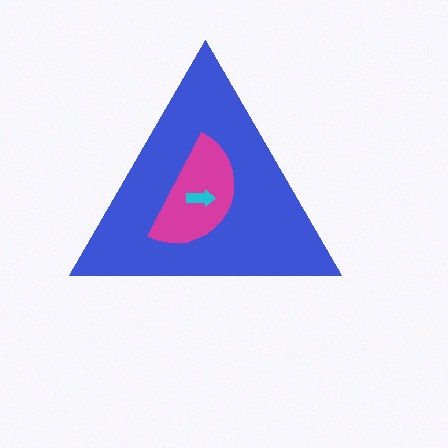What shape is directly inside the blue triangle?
The magenta semicircle.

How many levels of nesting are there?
3.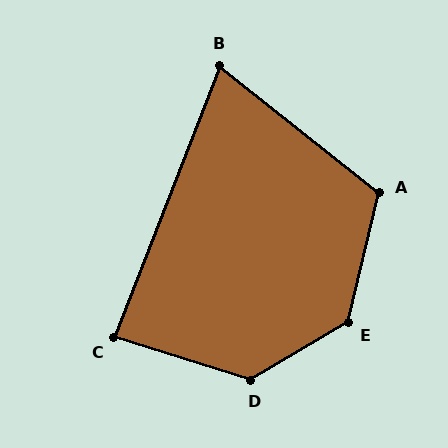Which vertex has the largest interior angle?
E, at approximately 134 degrees.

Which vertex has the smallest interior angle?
B, at approximately 73 degrees.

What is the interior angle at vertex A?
Approximately 115 degrees (obtuse).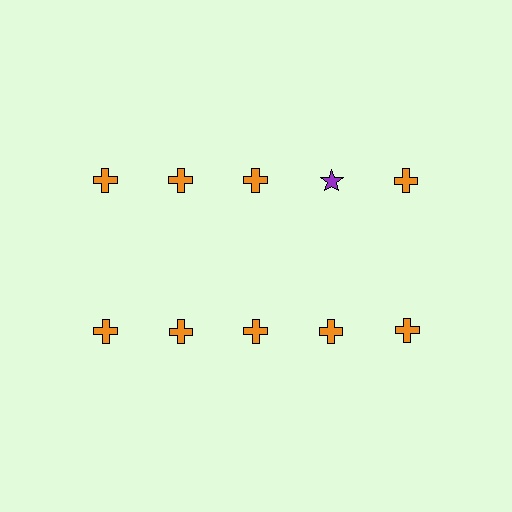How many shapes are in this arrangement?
There are 10 shapes arranged in a grid pattern.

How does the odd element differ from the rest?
It differs in both color (purple instead of orange) and shape (star instead of cross).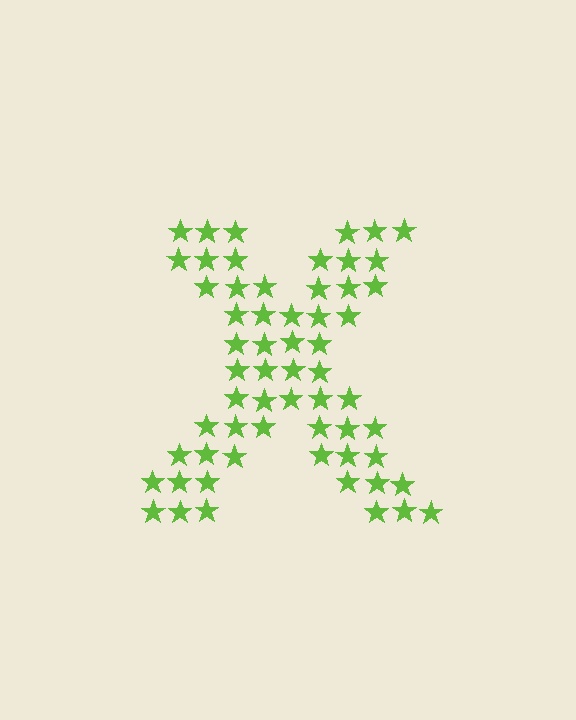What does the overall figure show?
The overall figure shows the letter X.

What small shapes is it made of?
It is made of small stars.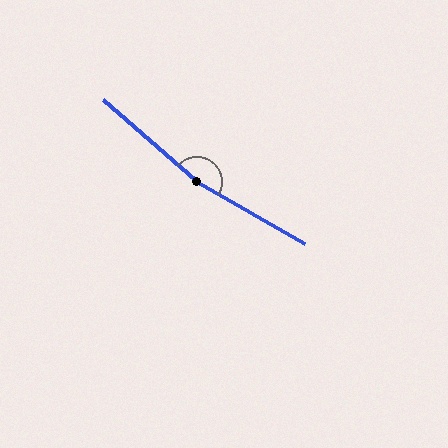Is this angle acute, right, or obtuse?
It is obtuse.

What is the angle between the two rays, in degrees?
Approximately 169 degrees.